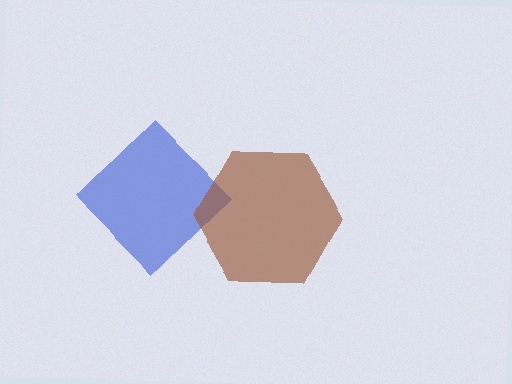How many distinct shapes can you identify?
There are 2 distinct shapes: a blue diamond, a brown hexagon.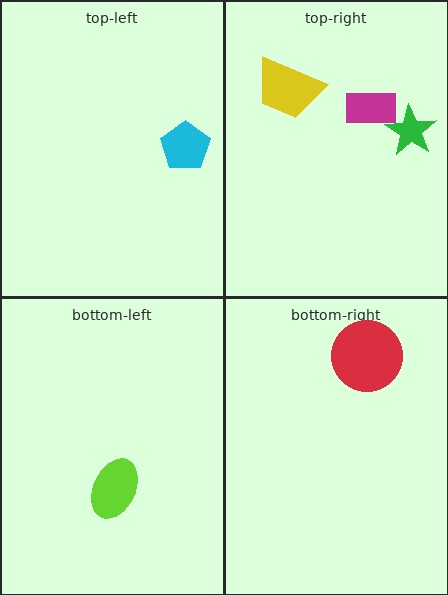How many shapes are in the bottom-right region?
1.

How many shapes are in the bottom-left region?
1.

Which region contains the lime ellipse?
The bottom-left region.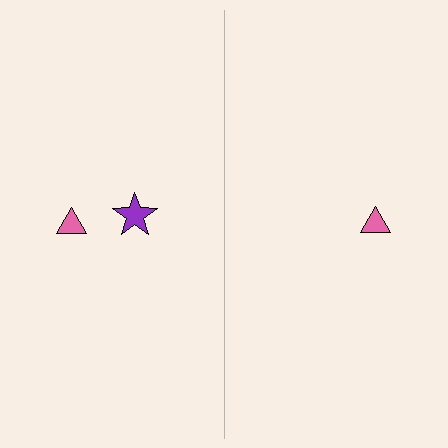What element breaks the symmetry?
A purple star is missing from the right side.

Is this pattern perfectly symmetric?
No, the pattern is not perfectly symmetric. A purple star is missing from the right side.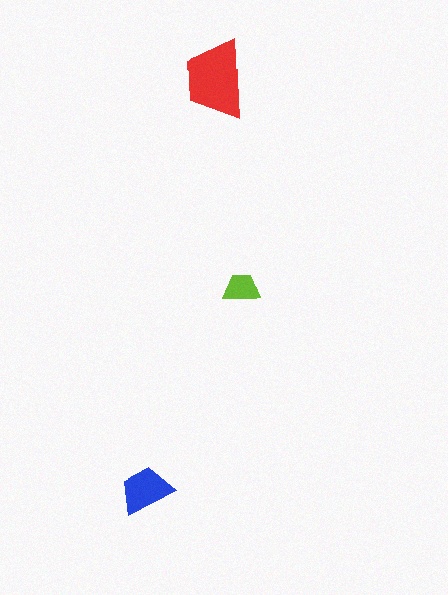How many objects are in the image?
There are 3 objects in the image.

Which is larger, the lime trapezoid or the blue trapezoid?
The blue one.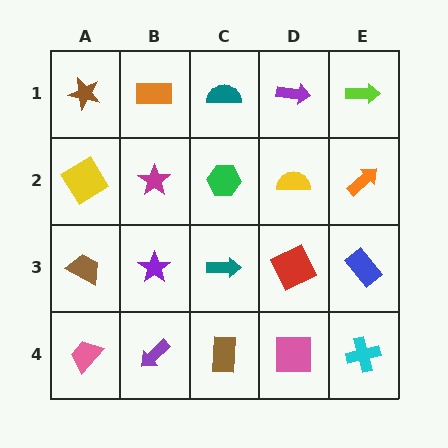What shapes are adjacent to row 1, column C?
A green hexagon (row 2, column C), an orange rectangle (row 1, column B), a purple arrow (row 1, column D).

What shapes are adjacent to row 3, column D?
A yellow semicircle (row 2, column D), a pink square (row 4, column D), a teal arrow (row 3, column C), a blue rectangle (row 3, column E).